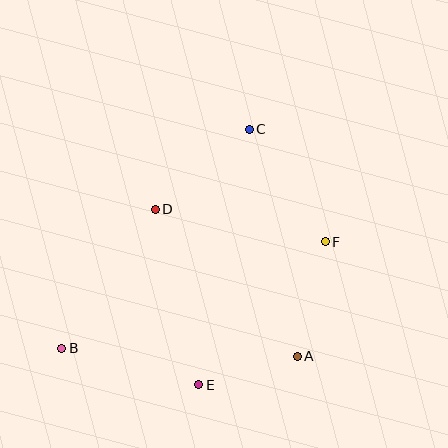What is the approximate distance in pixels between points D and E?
The distance between D and E is approximately 181 pixels.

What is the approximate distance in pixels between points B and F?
The distance between B and F is approximately 284 pixels.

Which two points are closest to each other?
Points A and E are closest to each other.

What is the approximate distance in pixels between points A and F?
The distance between A and F is approximately 118 pixels.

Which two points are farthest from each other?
Points B and C are farthest from each other.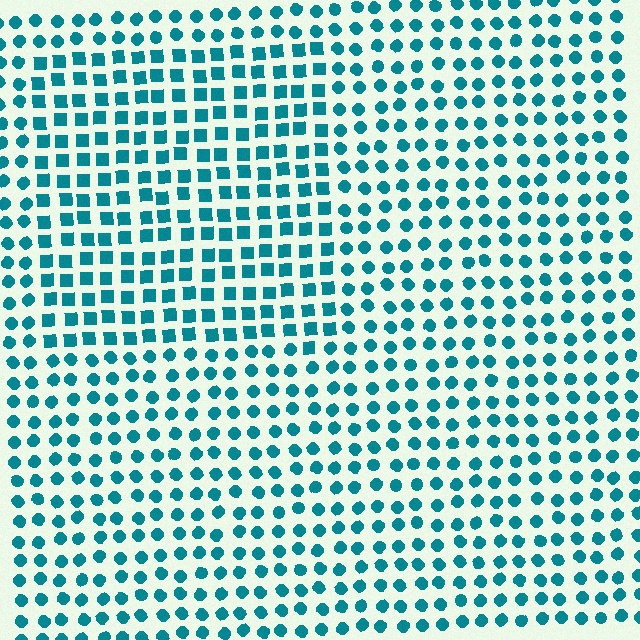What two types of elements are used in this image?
The image uses squares inside the rectangle region and circles outside it.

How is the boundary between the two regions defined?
The boundary is defined by a change in element shape: squares inside vs. circles outside. All elements share the same color and spacing.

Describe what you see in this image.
The image is filled with small teal elements arranged in a uniform grid. A rectangle-shaped region contains squares, while the surrounding area contains circles. The boundary is defined purely by the change in element shape.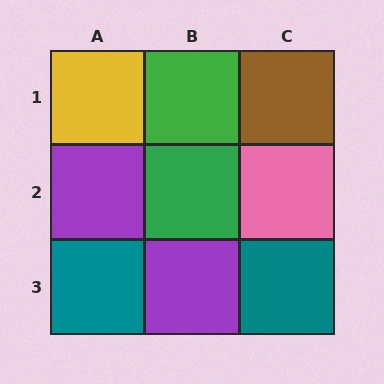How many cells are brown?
1 cell is brown.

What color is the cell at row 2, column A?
Purple.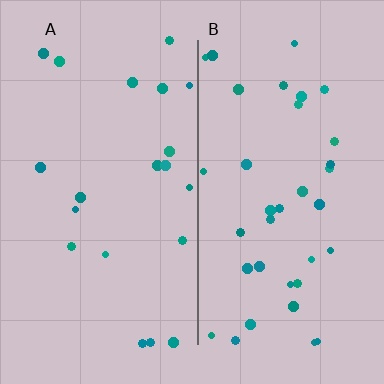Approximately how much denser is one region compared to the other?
Approximately 1.8× — region B over region A.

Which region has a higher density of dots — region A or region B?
B (the right).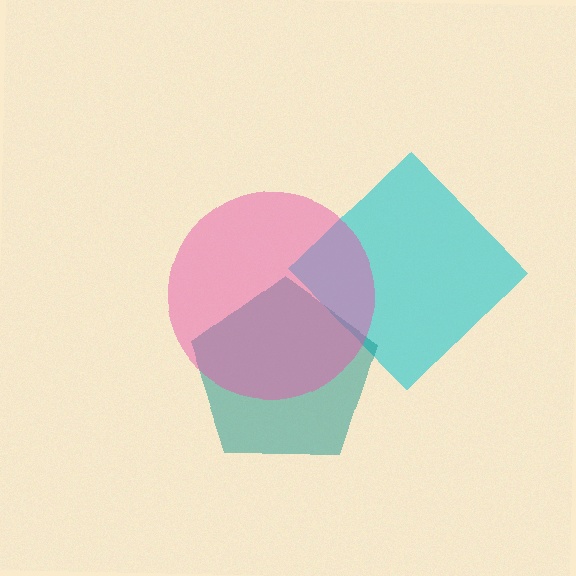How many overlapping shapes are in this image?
There are 3 overlapping shapes in the image.